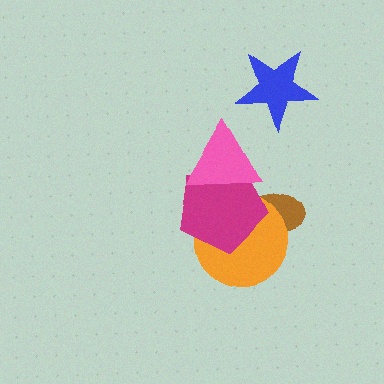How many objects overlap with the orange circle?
3 objects overlap with the orange circle.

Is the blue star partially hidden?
No, no other shape covers it.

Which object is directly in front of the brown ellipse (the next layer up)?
The orange circle is directly in front of the brown ellipse.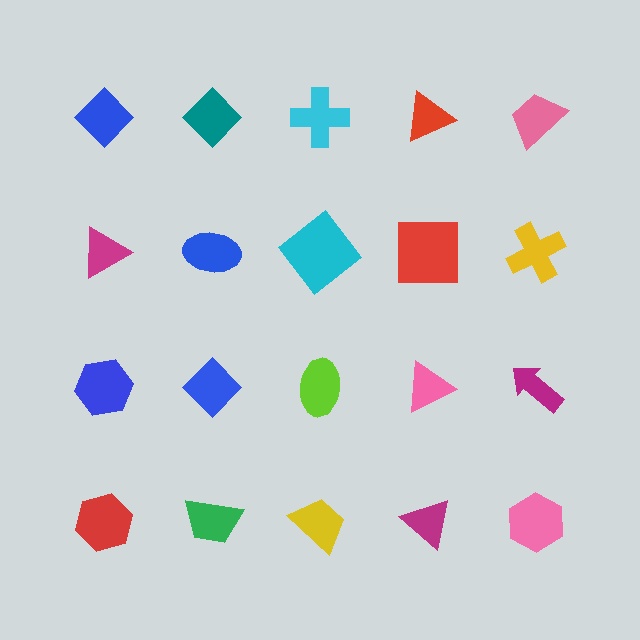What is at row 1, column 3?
A cyan cross.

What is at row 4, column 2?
A green trapezoid.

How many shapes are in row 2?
5 shapes.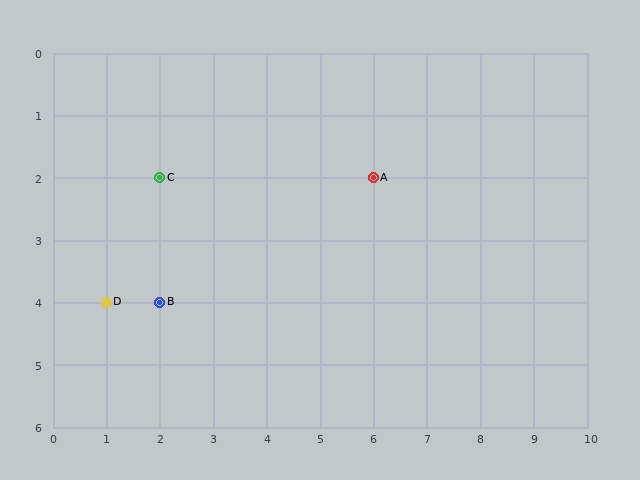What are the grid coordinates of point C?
Point C is at grid coordinates (2, 2).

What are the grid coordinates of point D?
Point D is at grid coordinates (1, 4).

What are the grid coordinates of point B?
Point B is at grid coordinates (2, 4).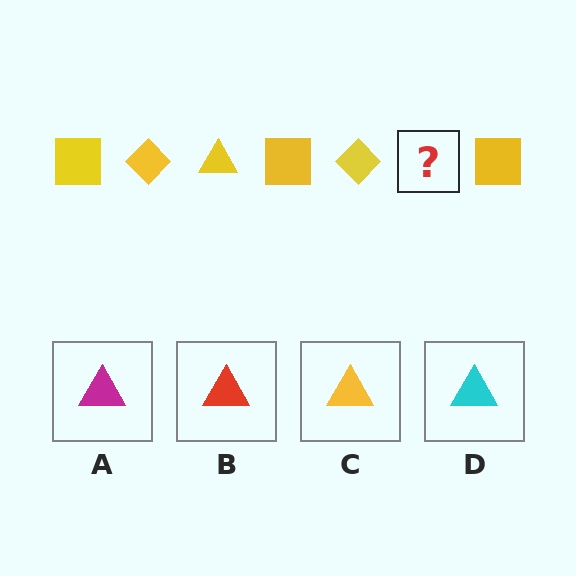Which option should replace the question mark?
Option C.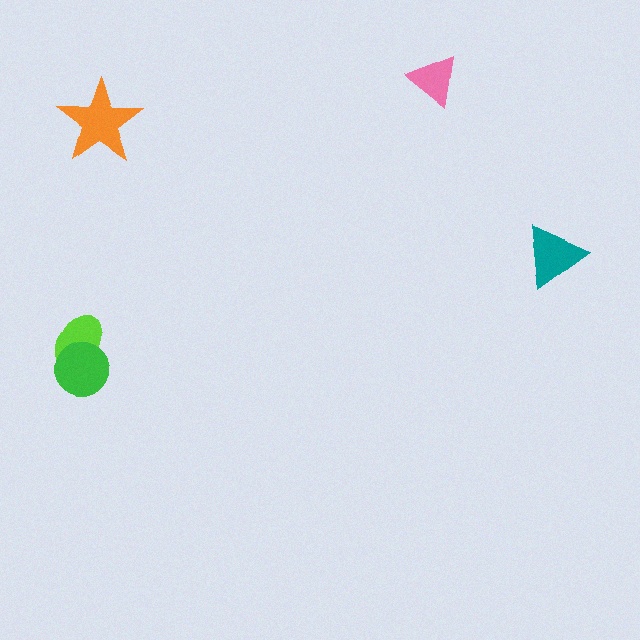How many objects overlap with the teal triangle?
0 objects overlap with the teal triangle.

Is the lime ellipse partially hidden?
Yes, it is partially covered by another shape.